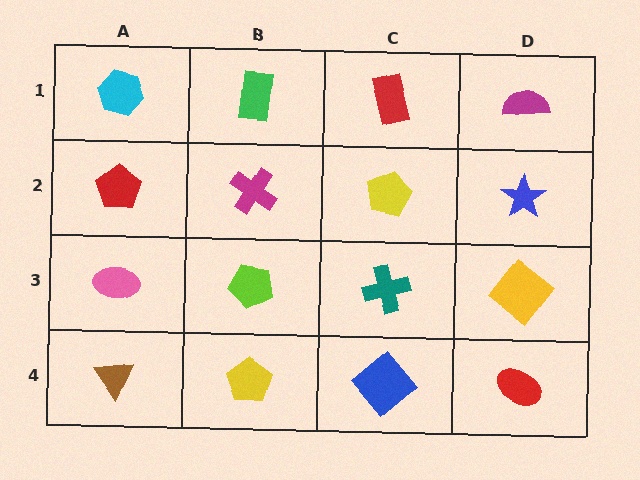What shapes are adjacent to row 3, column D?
A blue star (row 2, column D), a red ellipse (row 4, column D), a teal cross (row 3, column C).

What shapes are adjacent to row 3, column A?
A red pentagon (row 2, column A), a brown triangle (row 4, column A), a lime pentagon (row 3, column B).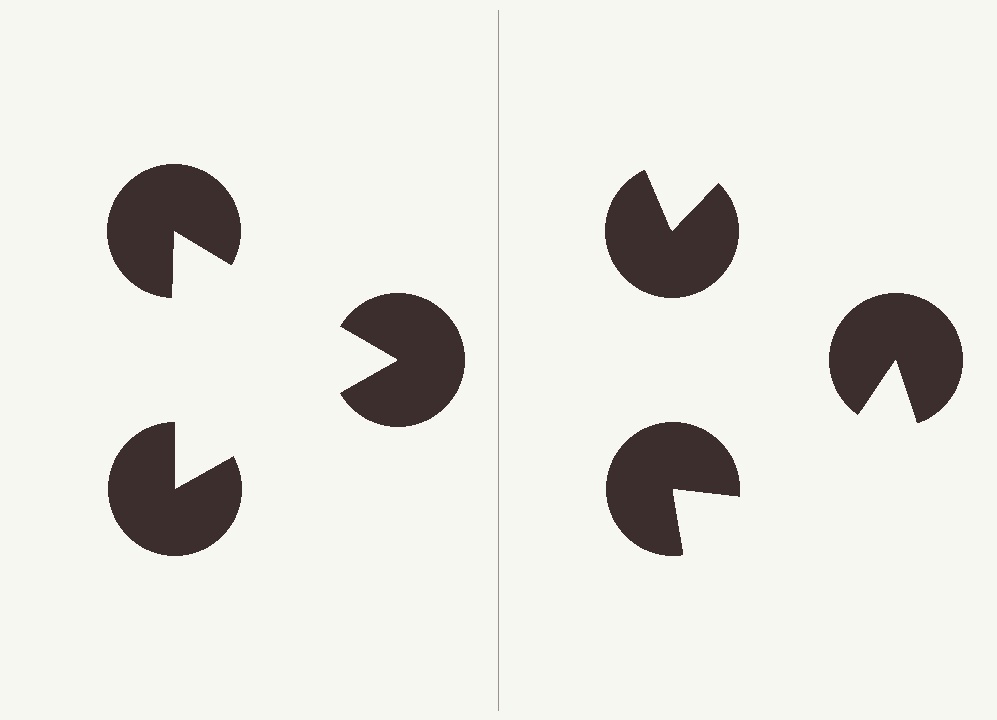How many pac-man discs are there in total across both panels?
6 — 3 on each side.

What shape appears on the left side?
An illusory triangle.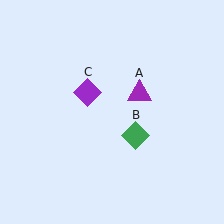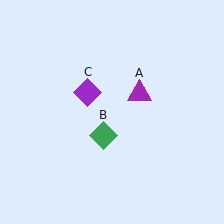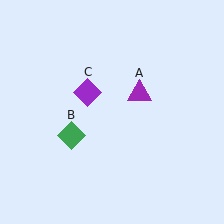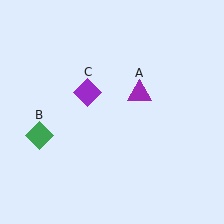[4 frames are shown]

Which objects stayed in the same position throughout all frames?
Purple triangle (object A) and purple diamond (object C) remained stationary.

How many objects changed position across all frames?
1 object changed position: green diamond (object B).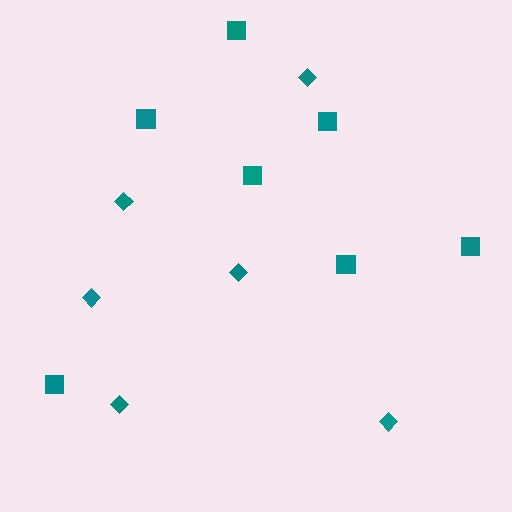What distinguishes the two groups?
There are 2 groups: one group of diamonds (6) and one group of squares (7).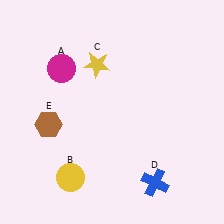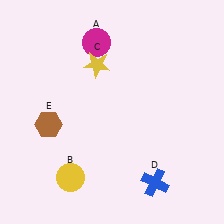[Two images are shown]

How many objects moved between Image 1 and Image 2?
1 object moved between the two images.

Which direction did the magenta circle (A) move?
The magenta circle (A) moved right.